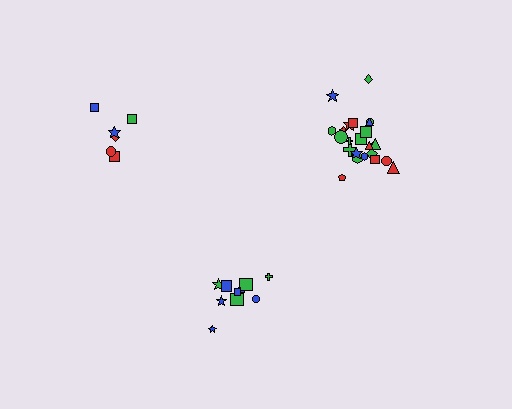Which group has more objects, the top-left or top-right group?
The top-right group.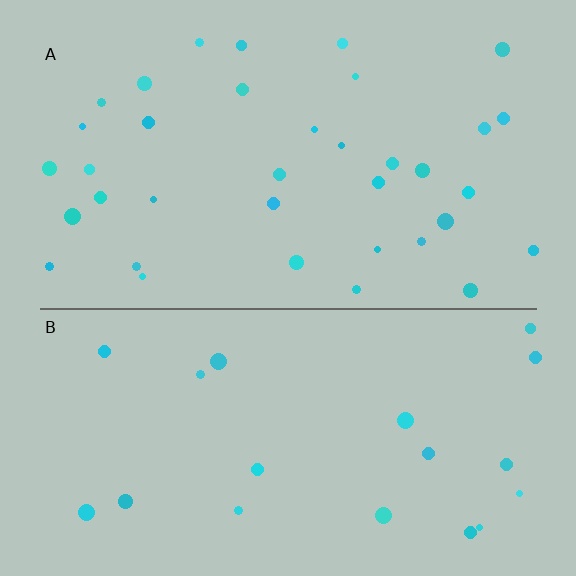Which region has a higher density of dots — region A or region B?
A (the top).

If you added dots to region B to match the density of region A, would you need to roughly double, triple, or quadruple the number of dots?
Approximately double.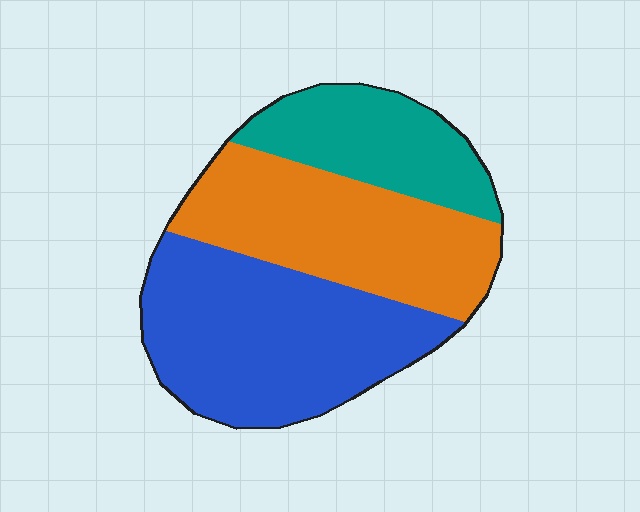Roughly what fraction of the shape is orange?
Orange takes up between a quarter and a half of the shape.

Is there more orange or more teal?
Orange.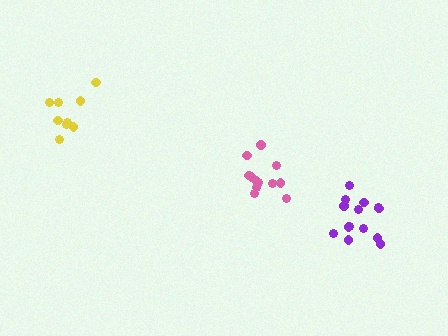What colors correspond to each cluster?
The clusters are colored: yellow, purple, pink.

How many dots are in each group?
Group 1: 9 dots, Group 2: 14 dots, Group 3: 12 dots (35 total).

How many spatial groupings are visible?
There are 3 spatial groupings.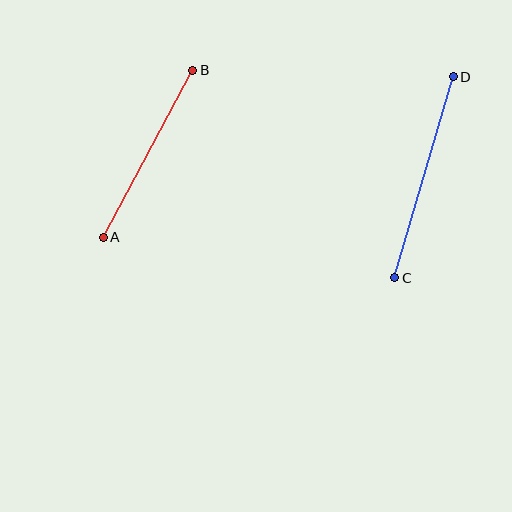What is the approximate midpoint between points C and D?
The midpoint is at approximately (424, 177) pixels.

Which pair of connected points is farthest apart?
Points C and D are farthest apart.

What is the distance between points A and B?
The distance is approximately 189 pixels.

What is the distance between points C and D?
The distance is approximately 210 pixels.